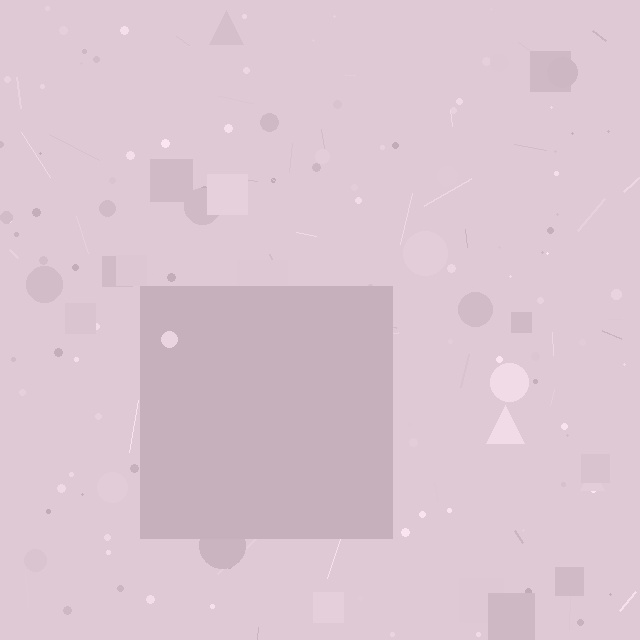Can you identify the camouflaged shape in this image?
The camouflaged shape is a square.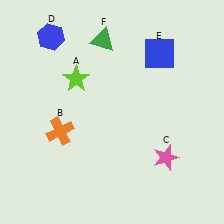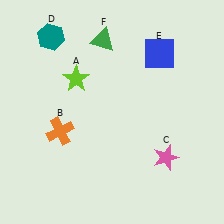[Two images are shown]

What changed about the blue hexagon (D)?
In Image 1, D is blue. In Image 2, it changed to teal.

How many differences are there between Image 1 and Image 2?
There is 1 difference between the two images.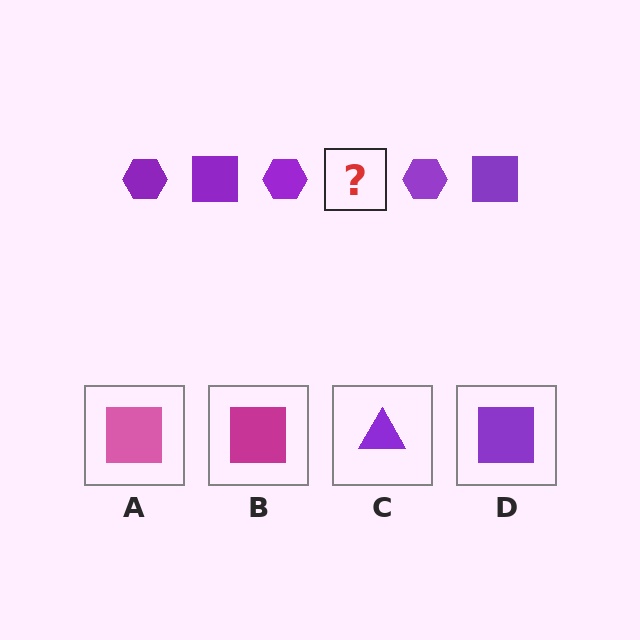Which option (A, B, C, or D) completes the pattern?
D.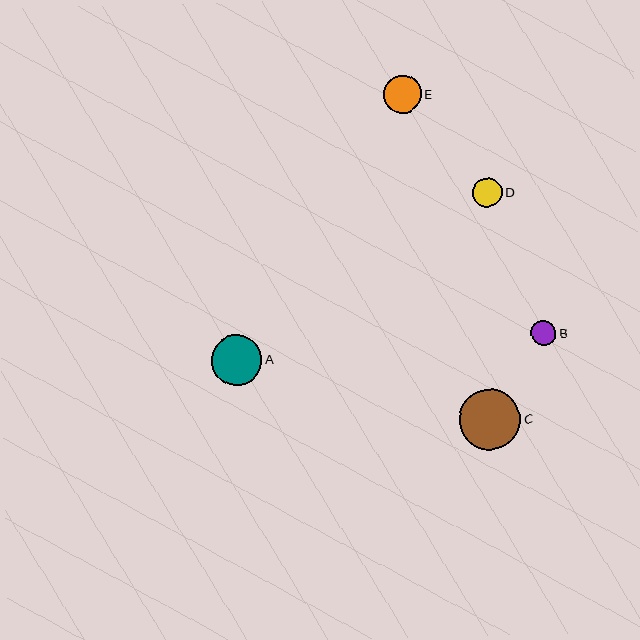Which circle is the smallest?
Circle B is the smallest with a size of approximately 26 pixels.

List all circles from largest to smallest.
From largest to smallest: C, A, E, D, B.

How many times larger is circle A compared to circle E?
Circle A is approximately 1.3 times the size of circle E.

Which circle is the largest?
Circle C is the largest with a size of approximately 61 pixels.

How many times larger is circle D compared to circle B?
Circle D is approximately 1.2 times the size of circle B.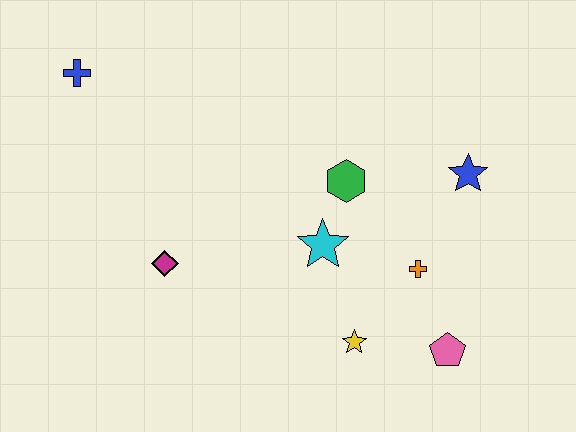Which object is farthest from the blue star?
The blue cross is farthest from the blue star.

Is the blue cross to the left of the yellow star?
Yes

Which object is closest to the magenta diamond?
The cyan star is closest to the magenta diamond.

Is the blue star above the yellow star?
Yes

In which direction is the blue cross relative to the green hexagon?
The blue cross is to the left of the green hexagon.